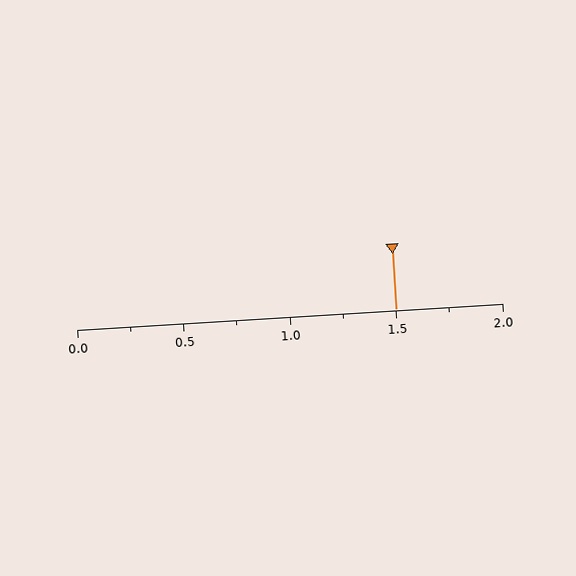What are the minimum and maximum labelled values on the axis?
The axis runs from 0.0 to 2.0.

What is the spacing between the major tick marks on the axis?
The major ticks are spaced 0.5 apart.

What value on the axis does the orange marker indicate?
The marker indicates approximately 1.5.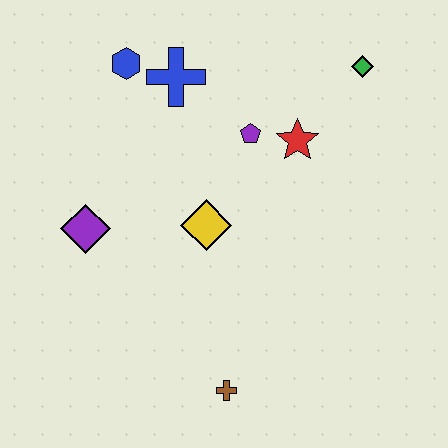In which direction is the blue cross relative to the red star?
The blue cross is to the left of the red star.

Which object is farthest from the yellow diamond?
The green diamond is farthest from the yellow diamond.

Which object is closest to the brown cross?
The yellow diamond is closest to the brown cross.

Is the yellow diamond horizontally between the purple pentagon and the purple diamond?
Yes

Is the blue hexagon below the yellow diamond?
No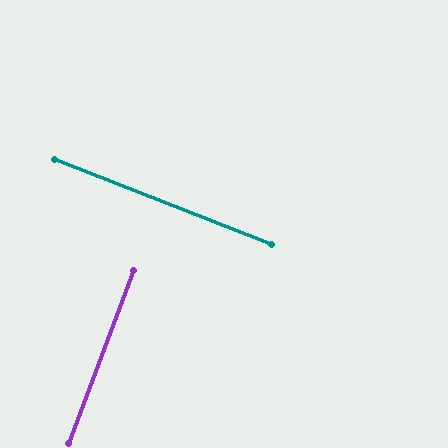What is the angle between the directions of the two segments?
Approximately 89 degrees.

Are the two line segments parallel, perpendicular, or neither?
Perpendicular — they meet at approximately 89°.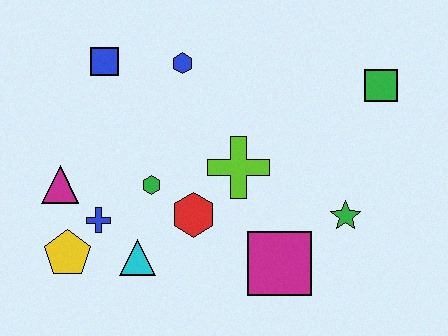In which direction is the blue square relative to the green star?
The blue square is to the left of the green star.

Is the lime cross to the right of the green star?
No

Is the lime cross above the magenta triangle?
Yes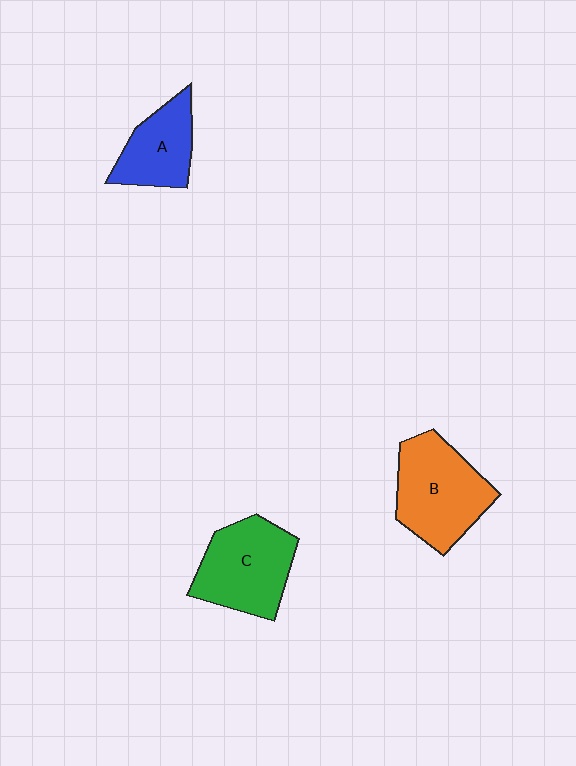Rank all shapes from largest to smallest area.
From largest to smallest: B (orange), C (green), A (blue).